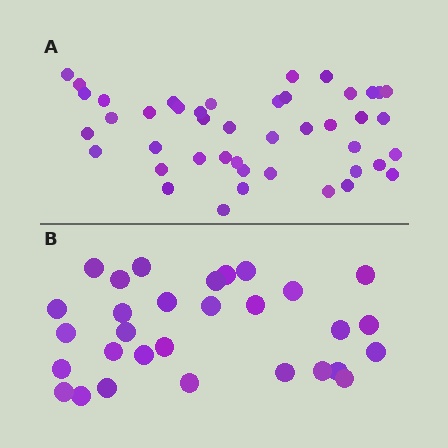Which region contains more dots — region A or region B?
Region A (the top region) has more dots.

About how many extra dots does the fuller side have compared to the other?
Region A has approximately 15 more dots than region B.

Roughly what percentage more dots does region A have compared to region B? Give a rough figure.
About 45% more.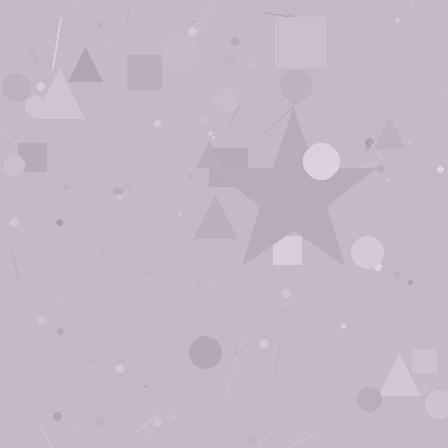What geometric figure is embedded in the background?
A star is embedded in the background.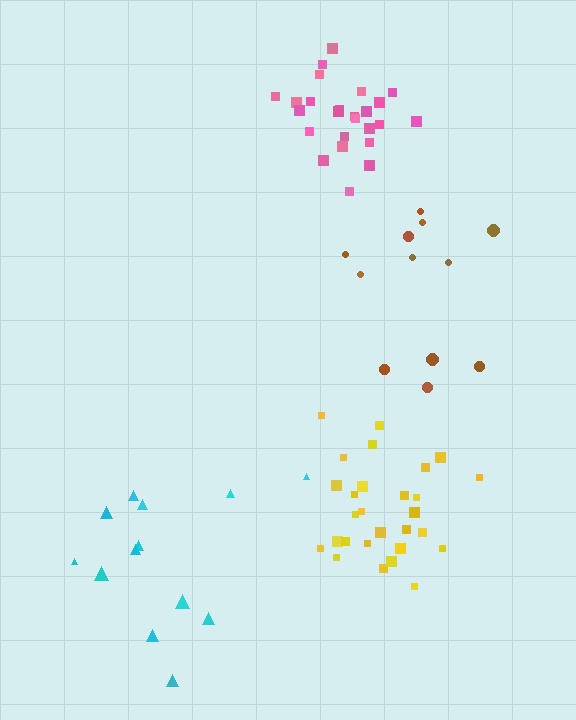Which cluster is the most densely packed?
Pink.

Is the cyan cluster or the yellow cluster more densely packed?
Yellow.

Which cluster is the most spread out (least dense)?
Brown.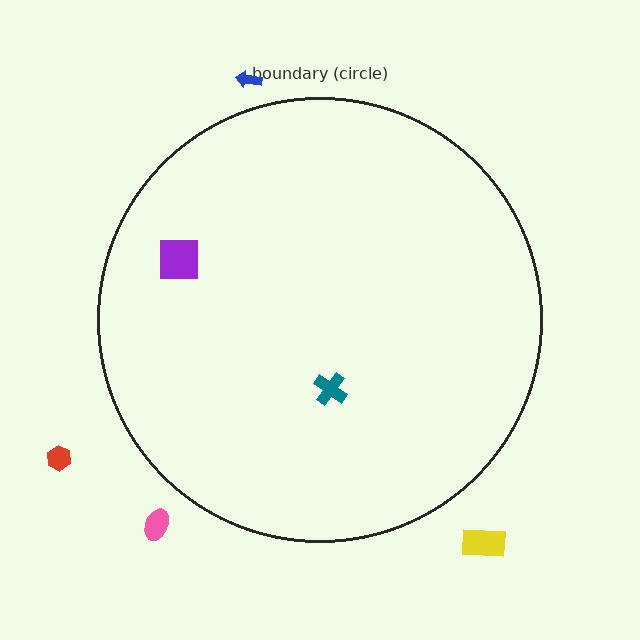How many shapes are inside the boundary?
2 inside, 4 outside.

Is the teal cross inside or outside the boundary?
Inside.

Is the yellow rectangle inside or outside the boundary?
Outside.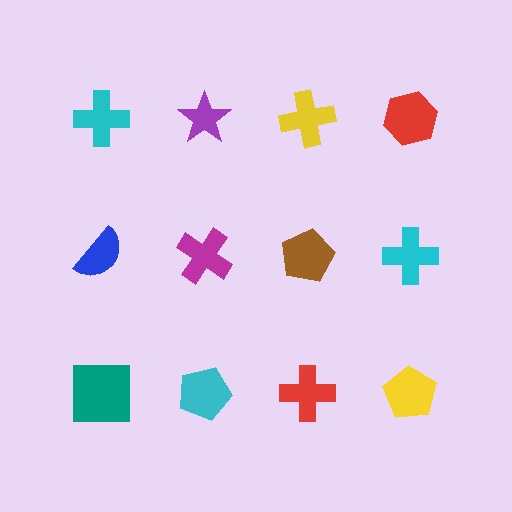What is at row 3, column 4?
A yellow pentagon.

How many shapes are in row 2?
4 shapes.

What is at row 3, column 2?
A cyan pentagon.